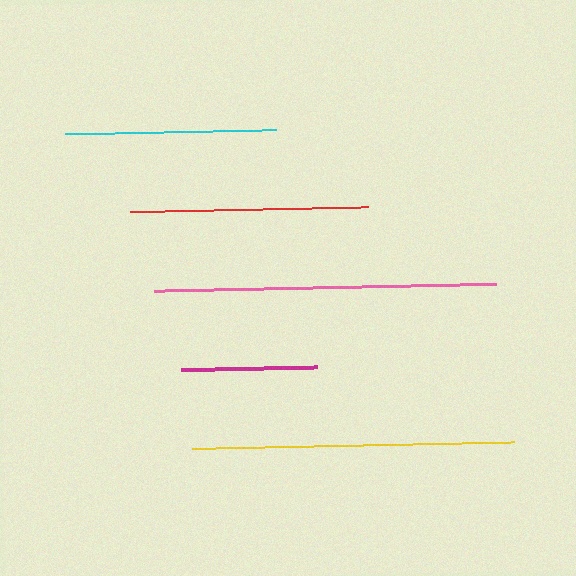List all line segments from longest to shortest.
From longest to shortest: pink, yellow, red, cyan, magenta.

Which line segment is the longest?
The pink line is the longest at approximately 342 pixels.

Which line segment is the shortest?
The magenta line is the shortest at approximately 136 pixels.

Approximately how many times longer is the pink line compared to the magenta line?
The pink line is approximately 2.5 times the length of the magenta line.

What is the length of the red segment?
The red segment is approximately 238 pixels long.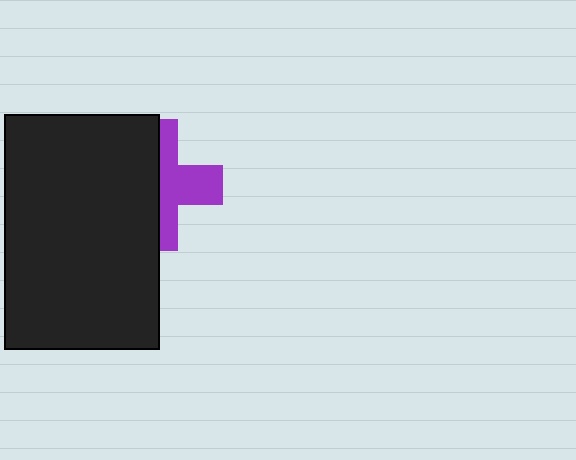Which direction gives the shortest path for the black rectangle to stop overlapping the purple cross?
Moving left gives the shortest separation.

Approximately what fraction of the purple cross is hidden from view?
Roughly 53% of the purple cross is hidden behind the black rectangle.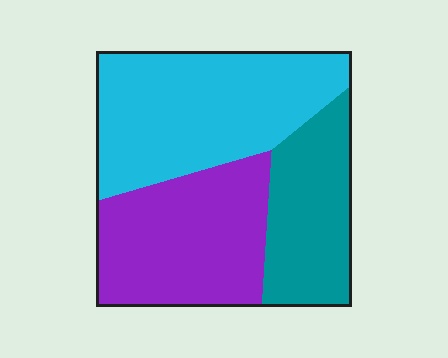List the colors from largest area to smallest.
From largest to smallest: cyan, purple, teal.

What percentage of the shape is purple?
Purple takes up about one third (1/3) of the shape.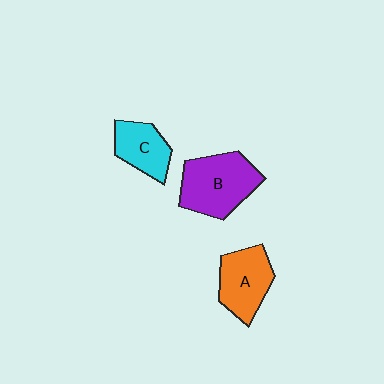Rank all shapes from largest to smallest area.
From largest to smallest: B (purple), A (orange), C (cyan).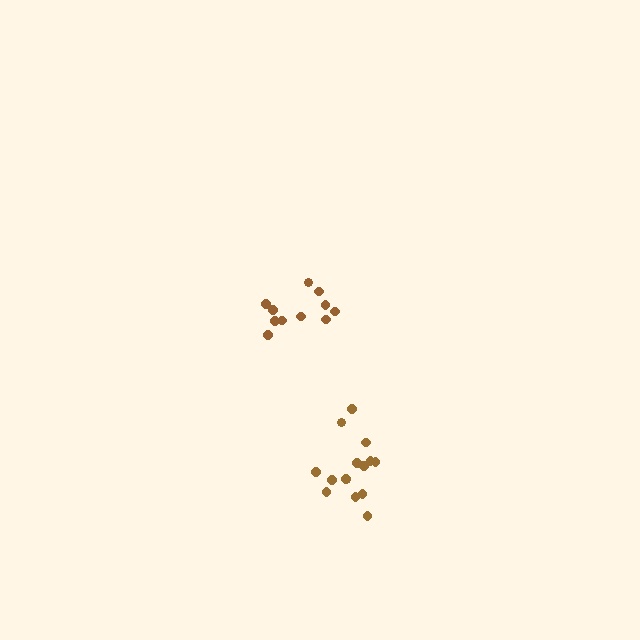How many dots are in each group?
Group 1: 11 dots, Group 2: 15 dots (26 total).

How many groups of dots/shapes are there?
There are 2 groups.